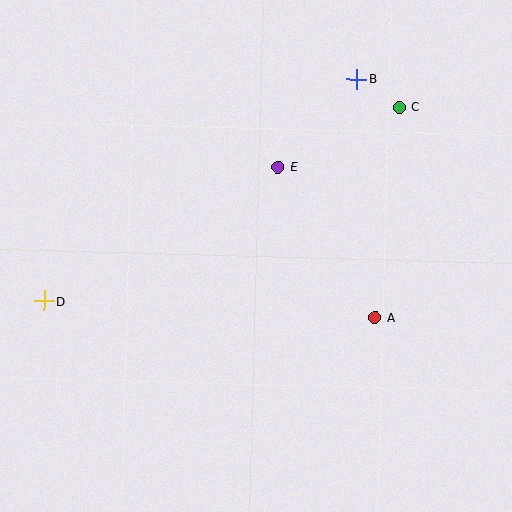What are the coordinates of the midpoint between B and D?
The midpoint between B and D is at (200, 190).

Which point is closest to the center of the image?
Point E at (278, 167) is closest to the center.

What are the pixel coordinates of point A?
Point A is at (375, 317).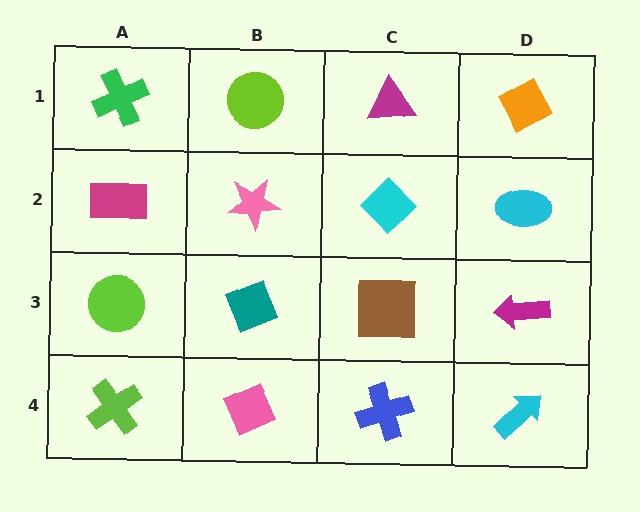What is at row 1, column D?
An orange diamond.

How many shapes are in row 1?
4 shapes.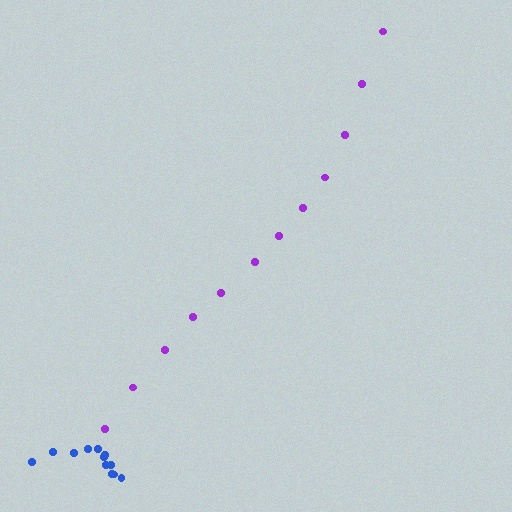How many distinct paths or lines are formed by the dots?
There are 2 distinct paths.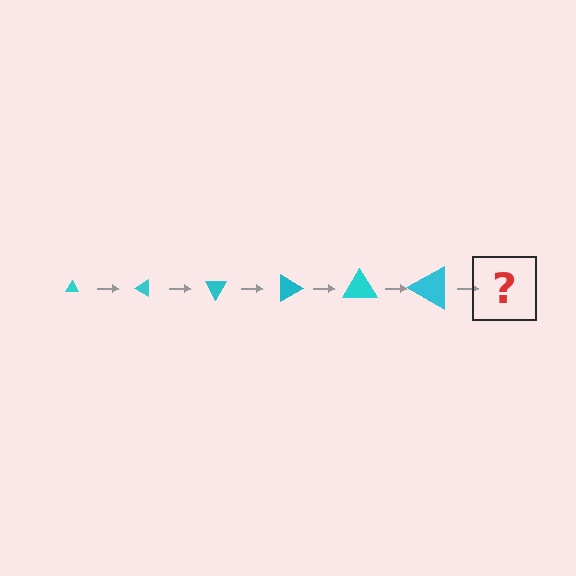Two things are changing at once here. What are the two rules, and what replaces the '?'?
The two rules are that the triangle grows larger each step and it rotates 30 degrees each step. The '?' should be a triangle, larger than the previous one and rotated 180 degrees from the start.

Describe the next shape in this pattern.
It should be a triangle, larger than the previous one and rotated 180 degrees from the start.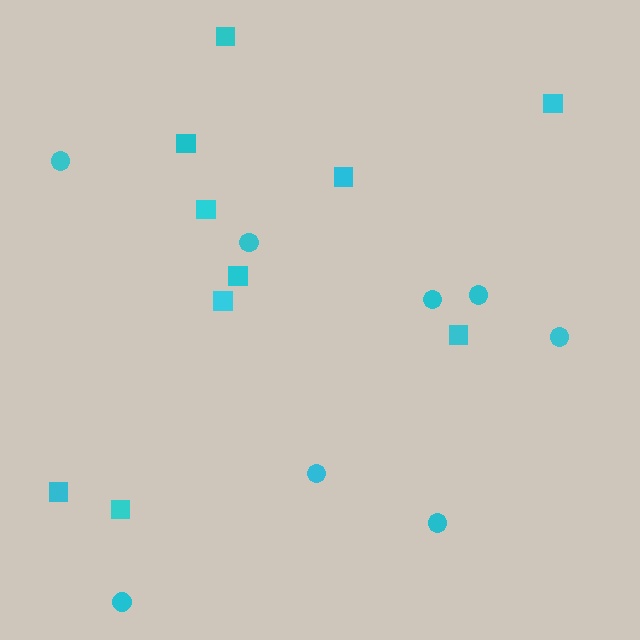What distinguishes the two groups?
There are 2 groups: one group of squares (10) and one group of circles (8).